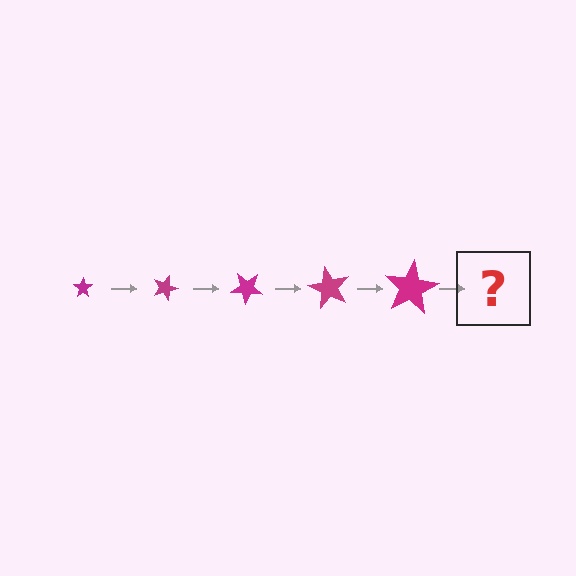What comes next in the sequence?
The next element should be a star, larger than the previous one and rotated 100 degrees from the start.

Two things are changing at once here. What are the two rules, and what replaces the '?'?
The two rules are that the star grows larger each step and it rotates 20 degrees each step. The '?' should be a star, larger than the previous one and rotated 100 degrees from the start.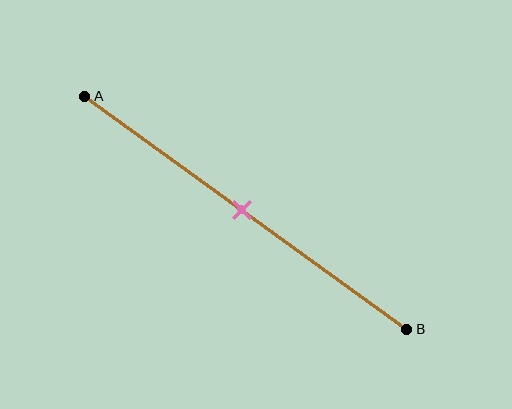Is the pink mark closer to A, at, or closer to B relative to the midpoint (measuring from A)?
The pink mark is approximately at the midpoint of segment AB.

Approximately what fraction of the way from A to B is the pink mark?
The pink mark is approximately 50% of the way from A to B.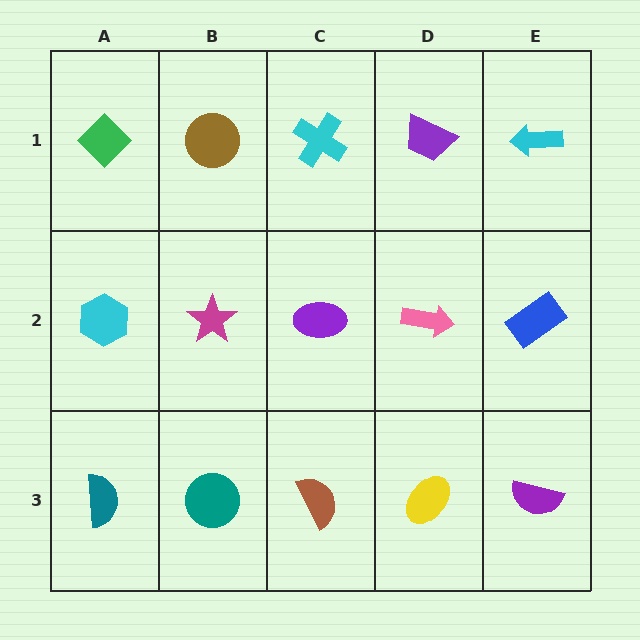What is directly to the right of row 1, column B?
A cyan cross.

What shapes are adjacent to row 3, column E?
A blue rectangle (row 2, column E), a yellow ellipse (row 3, column D).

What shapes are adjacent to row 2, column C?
A cyan cross (row 1, column C), a brown semicircle (row 3, column C), a magenta star (row 2, column B), a pink arrow (row 2, column D).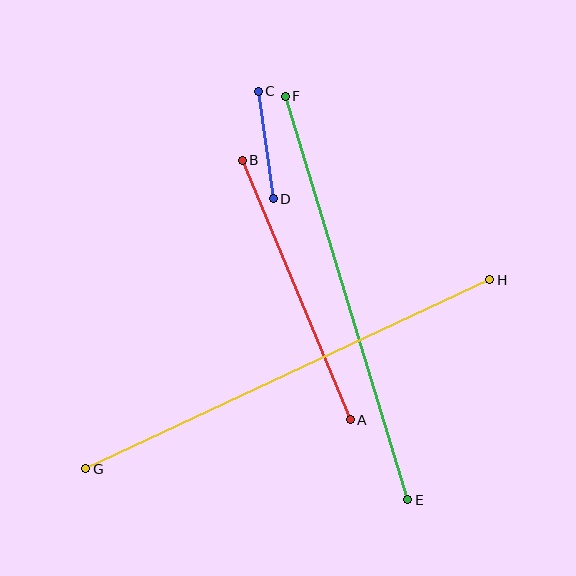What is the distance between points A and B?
The distance is approximately 281 pixels.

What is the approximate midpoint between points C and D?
The midpoint is at approximately (266, 145) pixels.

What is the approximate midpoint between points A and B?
The midpoint is at approximately (296, 290) pixels.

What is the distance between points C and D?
The distance is approximately 109 pixels.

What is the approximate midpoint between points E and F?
The midpoint is at approximately (347, 298) pixels.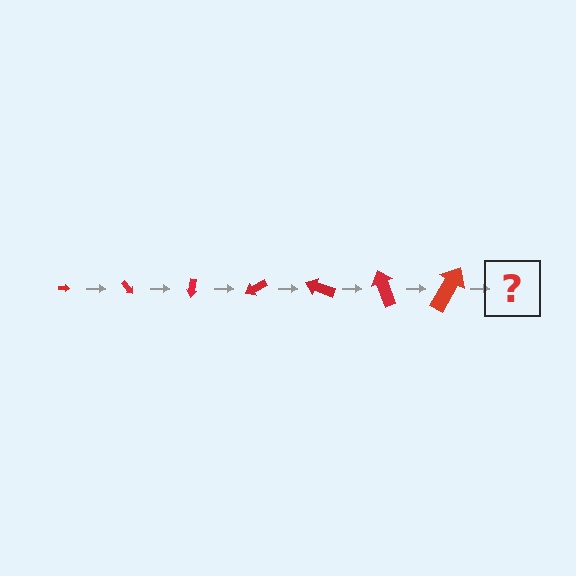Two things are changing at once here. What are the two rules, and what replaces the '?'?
The two rules are that the arrow grows larger each step and it rotates 50 degrees each step. The '?' should be an arrow, larger than the previous one and rotated 350 degrees from the start.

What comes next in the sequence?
The next element should be an arrow, larger than the previous one and rotated 350 degrees from the start.